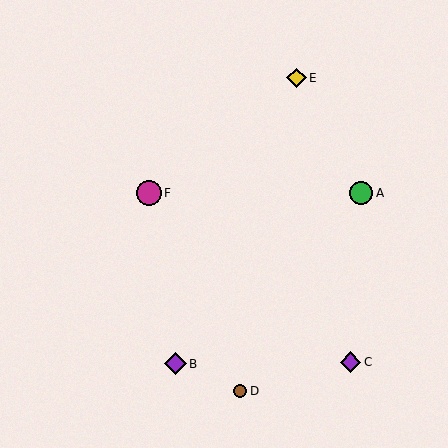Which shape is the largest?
The magenta circle (labeled F) is the largest.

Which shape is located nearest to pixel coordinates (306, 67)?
The yellow diamond (labeled E) at (296, 78) is nearest to that location.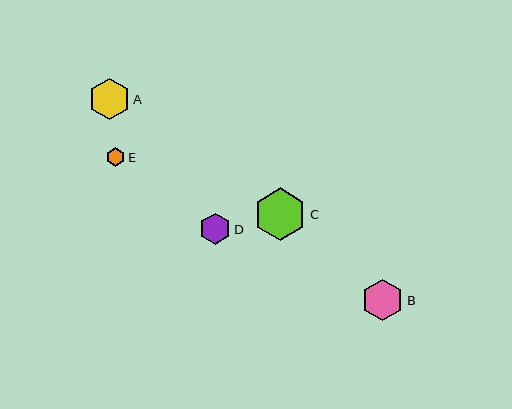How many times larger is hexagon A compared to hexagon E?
Hexagon A is approximately 2.2 times the size of hexagon E.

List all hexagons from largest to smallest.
From largest to smallest: C, A, B, D, E.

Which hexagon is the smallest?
Hexagon E is the smallest with a size of approximately 19 pixels.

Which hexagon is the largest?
Hexagon C is the largest with a size of approximately 53 pixels.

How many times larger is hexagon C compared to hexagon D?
Hexagon C is approximately 1.7 times the size of hexagon D.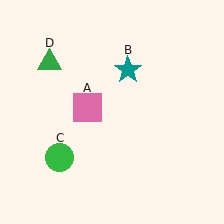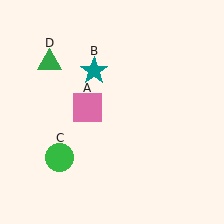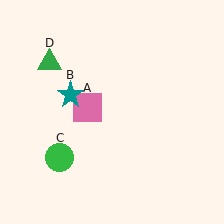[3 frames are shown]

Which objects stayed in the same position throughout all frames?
Pink square (object A) and green circle (object C) and green triangle (object D) remained stationary.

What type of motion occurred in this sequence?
The teal star (object B) rotated counterclockwise around the center of the scene.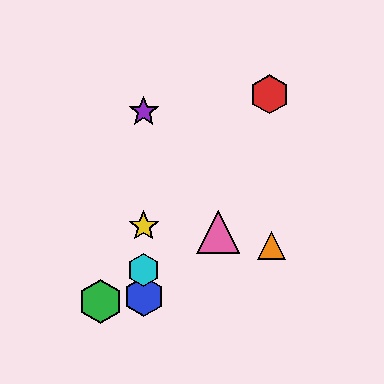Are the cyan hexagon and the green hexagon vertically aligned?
No, the cyan hexagon is at x≈144 and the green hexagon is at x≈101.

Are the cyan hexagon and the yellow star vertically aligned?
Yes, both are at x≈144.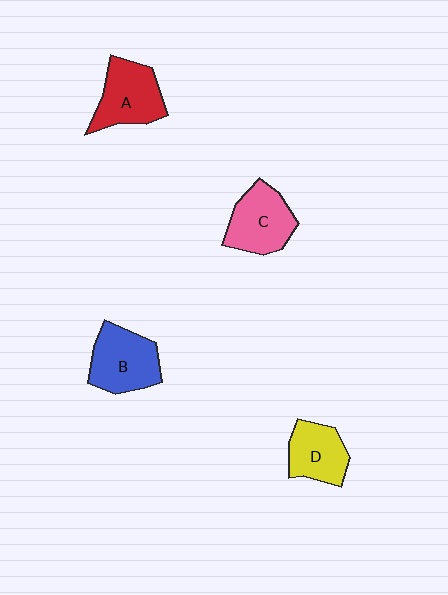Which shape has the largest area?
Shape B (blue).